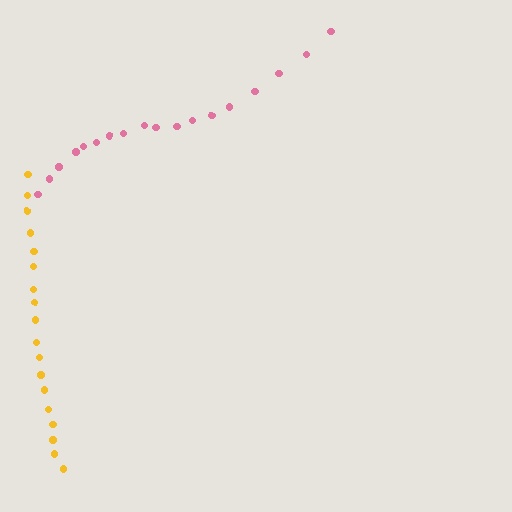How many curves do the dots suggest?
There are 2 distinct paths.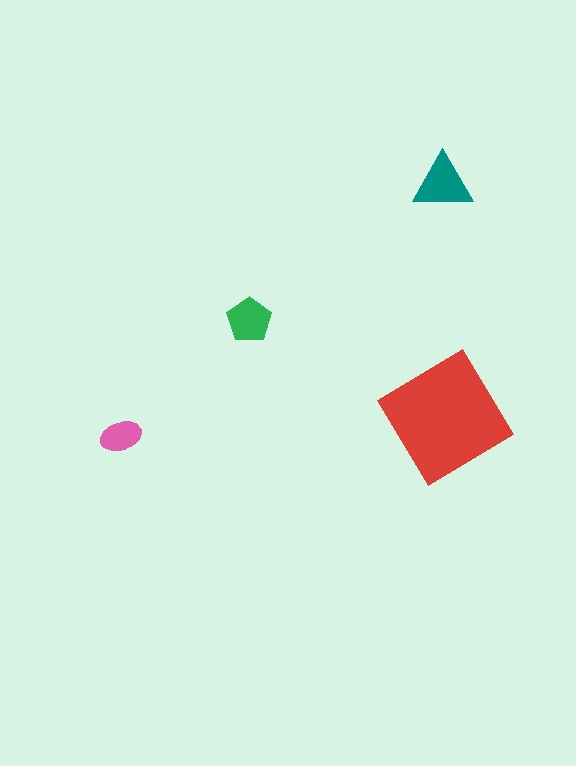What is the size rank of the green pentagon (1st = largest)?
3rd.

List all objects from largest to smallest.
The red diamond, the teal triangle, the green pentagon, the pink ellipse.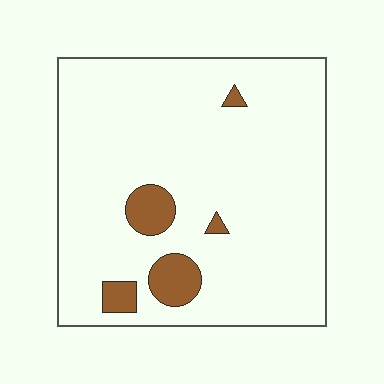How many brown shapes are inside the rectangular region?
5.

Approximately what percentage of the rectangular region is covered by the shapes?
Approximately 10%.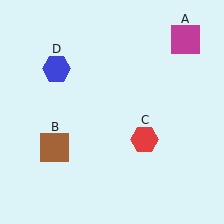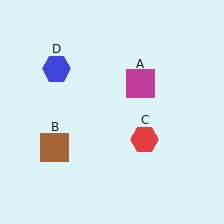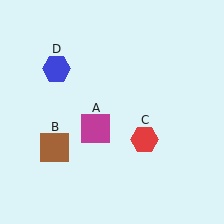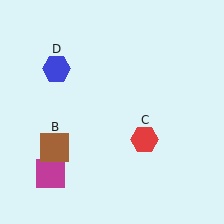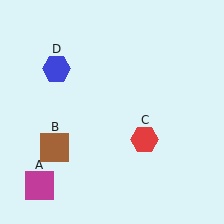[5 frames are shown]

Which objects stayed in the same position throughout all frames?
Brown square (object B) and red hexagon (object C) and blue hexagon (object D) remained stationary.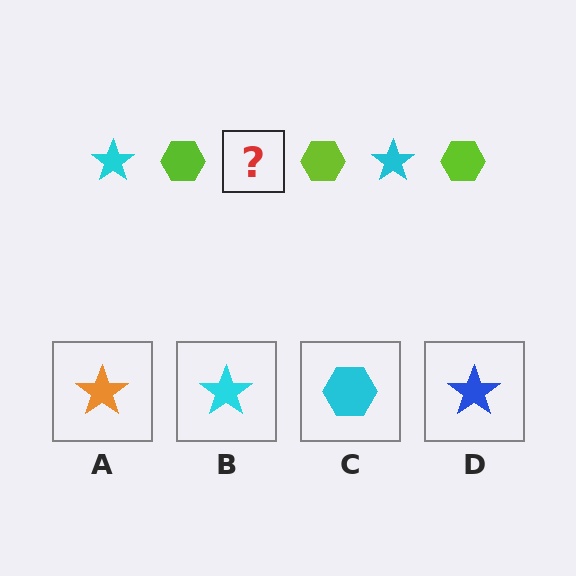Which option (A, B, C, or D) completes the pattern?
B.